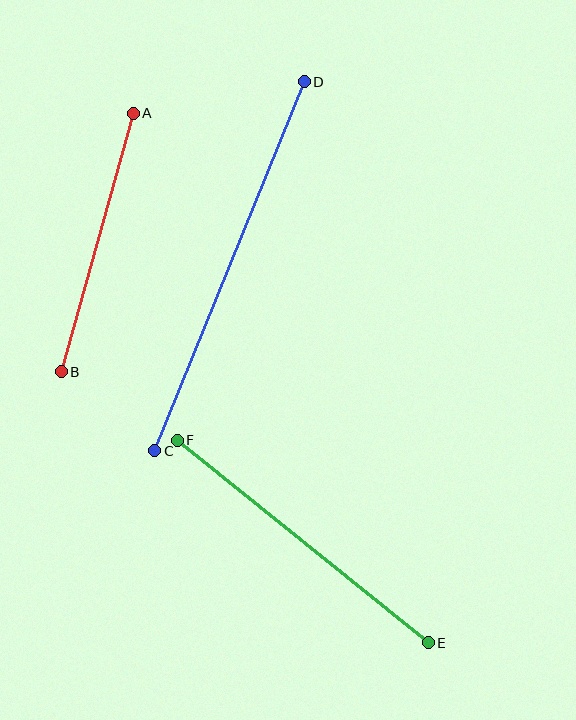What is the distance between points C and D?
The distance is approximately 398 pixels.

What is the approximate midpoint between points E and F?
The midpoint is at approximately (303, 542) pixels.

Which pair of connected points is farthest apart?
Points C and D are farthest apart.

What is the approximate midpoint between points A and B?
The midpoint is at approximately (97, 242) pixels.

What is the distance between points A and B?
The distance is approximately 269 pixels.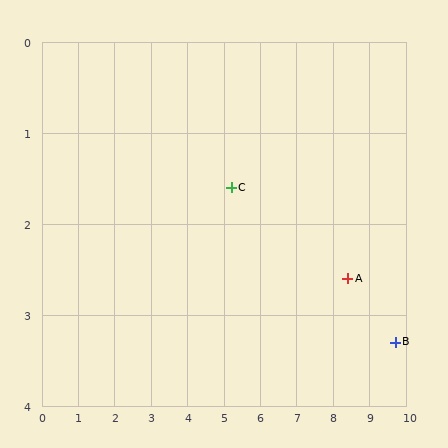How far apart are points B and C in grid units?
Points B and C are about 4.8 grid units apart.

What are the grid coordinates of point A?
Point A is at approximately (8.4, 2.6).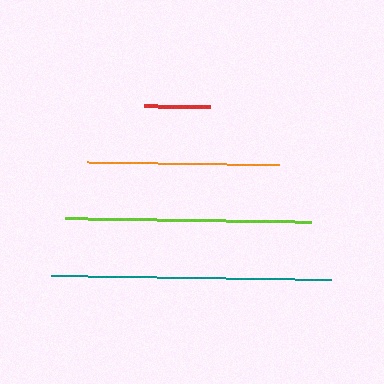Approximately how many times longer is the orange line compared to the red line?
The orange line is approximately 2.9 times the length of the red line.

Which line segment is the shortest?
The red line is the shortest at approximately 65 pixels.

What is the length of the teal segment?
The teal segment is approximately 280 pixels long.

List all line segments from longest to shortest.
From longest to shortest: teal, lime, orange, red.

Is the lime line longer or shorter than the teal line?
The teal line is longer than the lime line.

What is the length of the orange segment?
The orange segment is approximately 191 pixels long.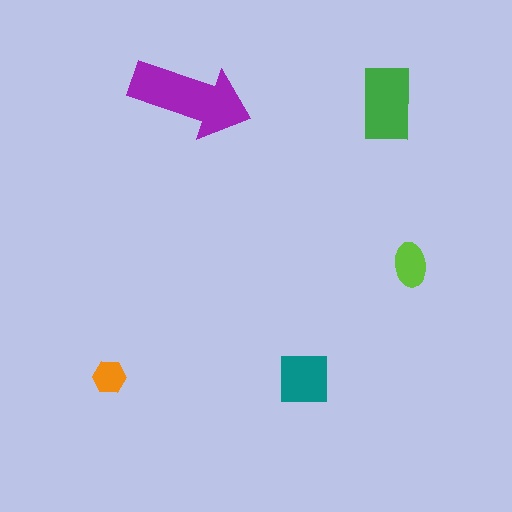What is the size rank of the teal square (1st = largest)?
3rd.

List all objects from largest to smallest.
The purple arrow, the green rectangle, the teal square, the lime ellipse, the orange hexagon.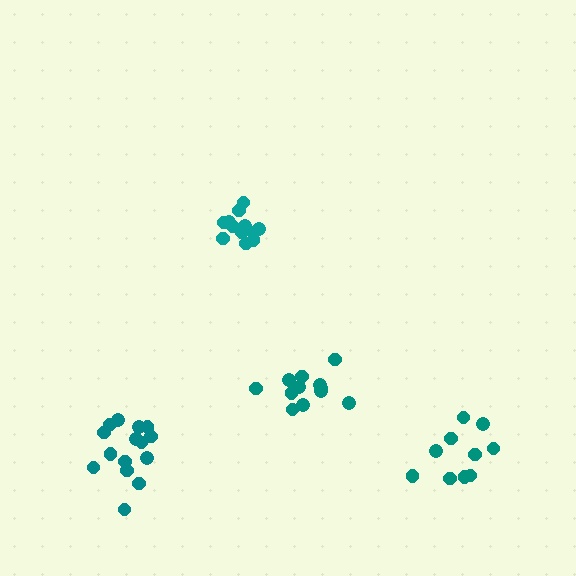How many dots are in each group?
Group 1: 12 dots, Group 2: 12 dots, Group 3: 15 dots, Group 4: 10 dots (49 total).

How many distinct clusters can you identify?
There are 4 distinct clusters.